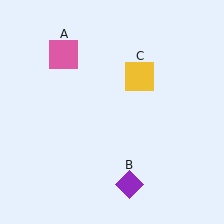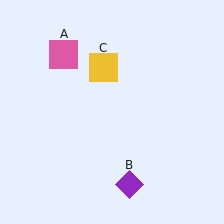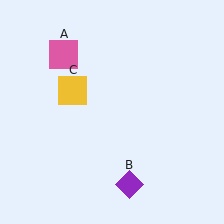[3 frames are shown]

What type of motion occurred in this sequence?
The yellow square (object C) rotated counterclockwise around the center of the scene.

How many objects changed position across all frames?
1 object changed position: yellow square (object C).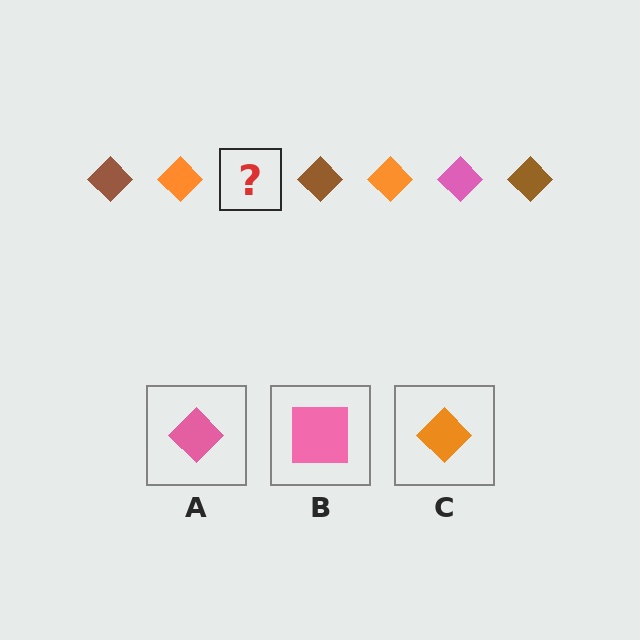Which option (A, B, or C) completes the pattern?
A.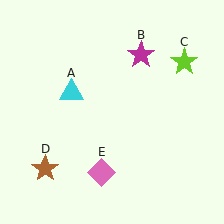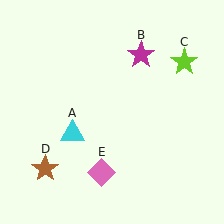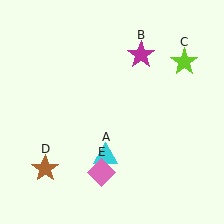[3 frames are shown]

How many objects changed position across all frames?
1 object changed position: cyan triangle (object A).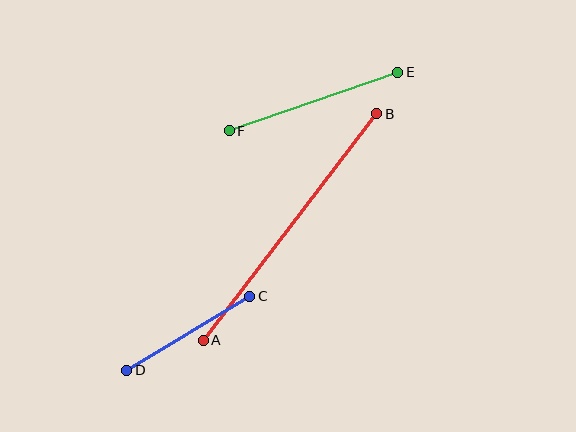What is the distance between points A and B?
The distance is approximately 285 pixels.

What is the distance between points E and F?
The distance is approximately 178 pixels.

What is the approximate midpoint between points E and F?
The midpoint is at approximately (313, 102) pixels.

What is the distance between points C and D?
The distance is approximately 144 pixels.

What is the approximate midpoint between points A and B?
The midpoint is at approximately (290, 227) pixels.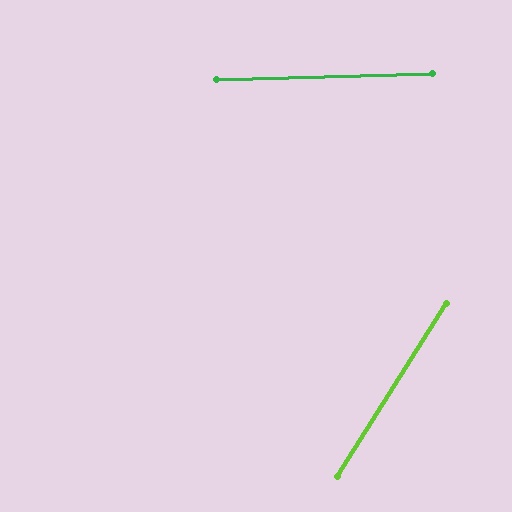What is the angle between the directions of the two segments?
Approximately 56 degrees.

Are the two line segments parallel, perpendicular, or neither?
Neither parallel nor perpendicular — they differ by about 56°.